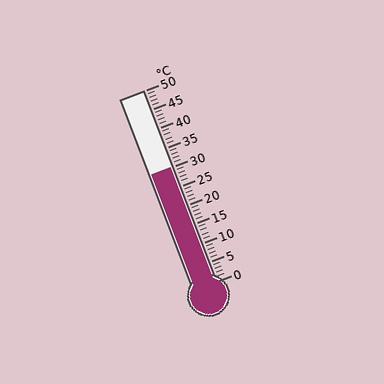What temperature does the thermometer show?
The thermometer shows approximately 30°C.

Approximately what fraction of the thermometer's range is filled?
The thermometer is filled to approximately 60% of its range.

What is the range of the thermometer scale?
The thermometer scale ranges from 0°C to 50°C.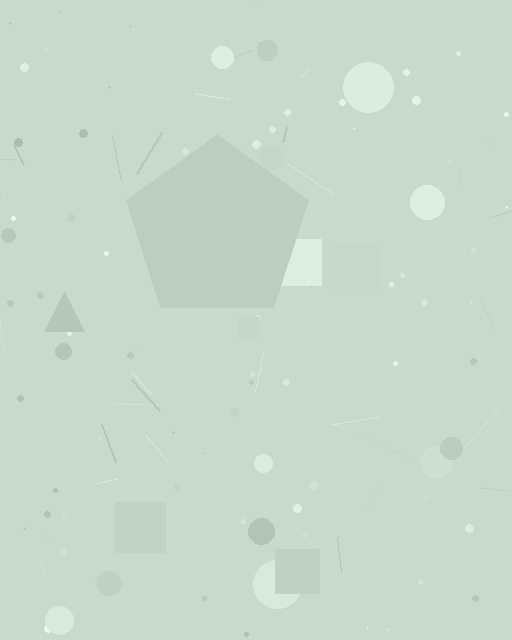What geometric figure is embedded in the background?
A pentagon is embedded in the background.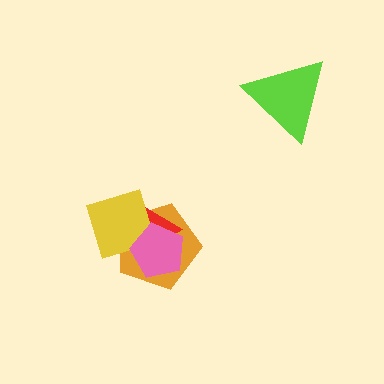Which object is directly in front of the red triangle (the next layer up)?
The yellow diamond is directly in front of the red triangle.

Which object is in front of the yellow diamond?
The pink pentagon is in front of the yellow diamond.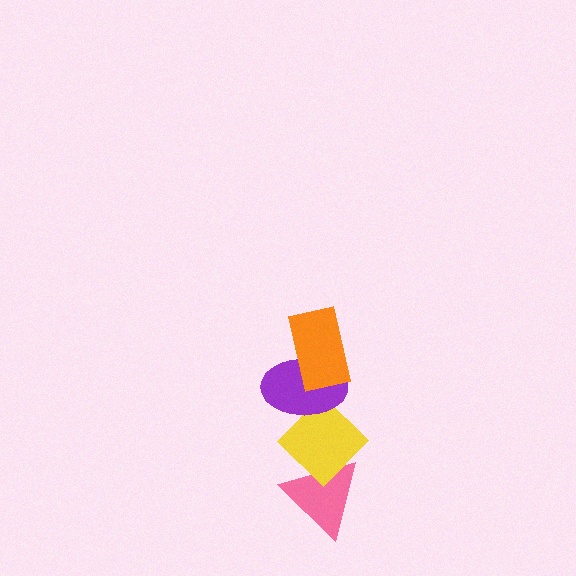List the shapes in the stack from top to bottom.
From top to bottom: the orange rectangle, the purple ellipse, the yellow diamond, the pink triangle.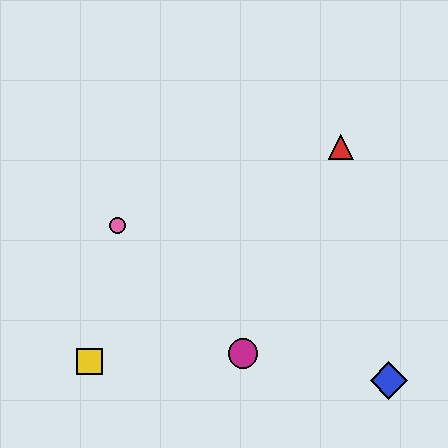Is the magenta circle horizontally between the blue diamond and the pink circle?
Yes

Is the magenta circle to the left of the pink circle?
No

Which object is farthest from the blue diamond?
The pink circle is farthest from the blue diamond.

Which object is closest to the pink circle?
The yellow square is closest to the pink circle.